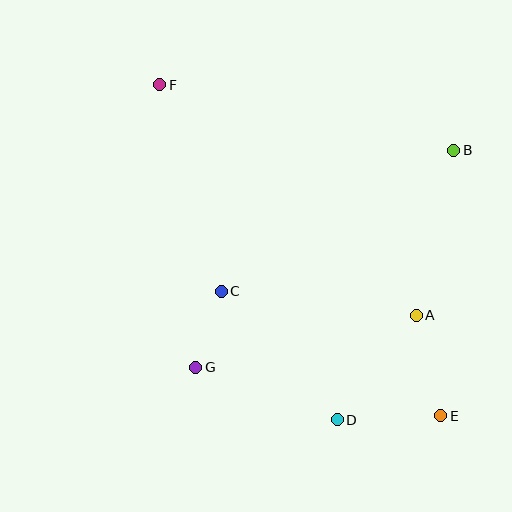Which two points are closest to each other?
Points C and G are closest to each other.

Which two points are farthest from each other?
Points E and F are farthest from each other.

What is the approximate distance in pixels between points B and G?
The distance between B and G is approximately 337 pixels.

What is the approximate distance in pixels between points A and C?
The distance between A and C is approximately 196 pixels.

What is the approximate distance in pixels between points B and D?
The distance between B and D is approximately 293 pixels.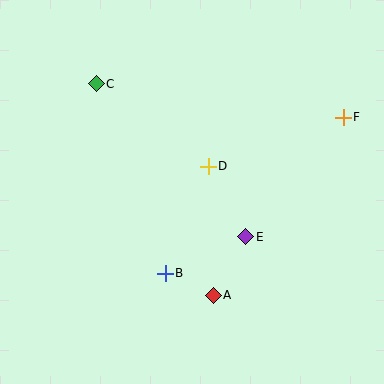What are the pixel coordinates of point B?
Point B is at (165, 273).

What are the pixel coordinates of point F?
Point F is at (343, 118).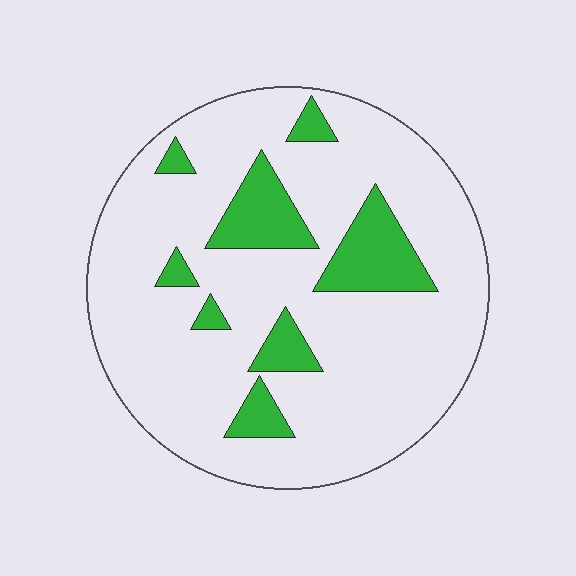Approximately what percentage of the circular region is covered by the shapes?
Approximately 15%.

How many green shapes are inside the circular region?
8.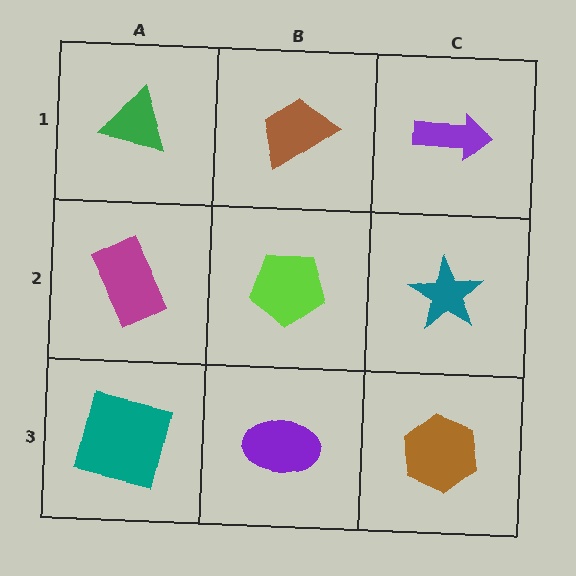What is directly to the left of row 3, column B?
A teal square.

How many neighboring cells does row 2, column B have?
4.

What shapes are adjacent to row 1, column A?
A magenta rectangle (row 2, column A), a brown trapezoid (row 1, column B).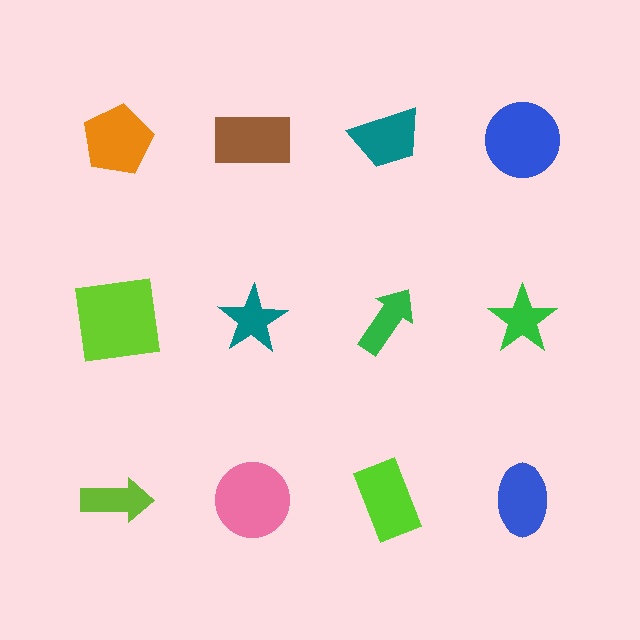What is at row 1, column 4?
A blue circle.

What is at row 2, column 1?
A lime square.